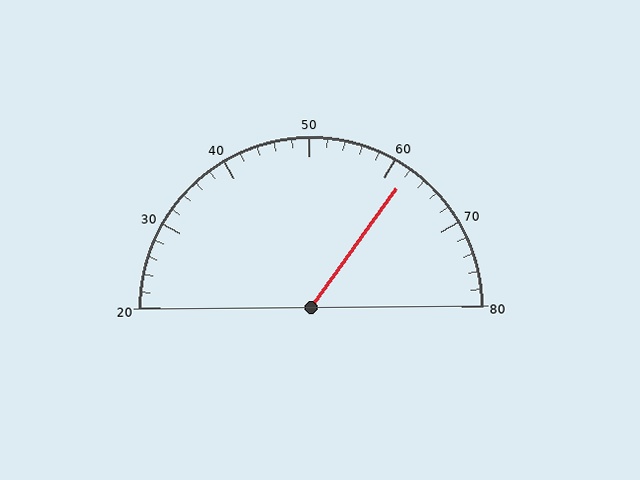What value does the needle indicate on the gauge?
The needle indicates approximately 62.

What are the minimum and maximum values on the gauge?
The gauge ranges from 20 to 80.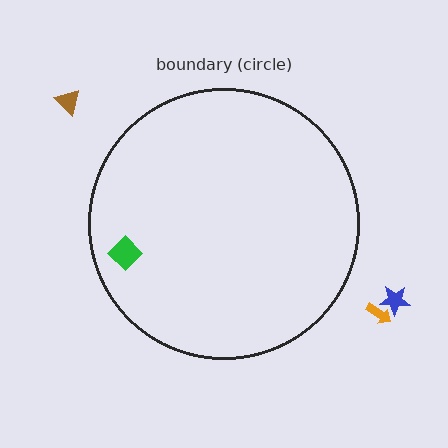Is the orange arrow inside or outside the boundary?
Outside.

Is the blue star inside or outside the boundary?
Outside.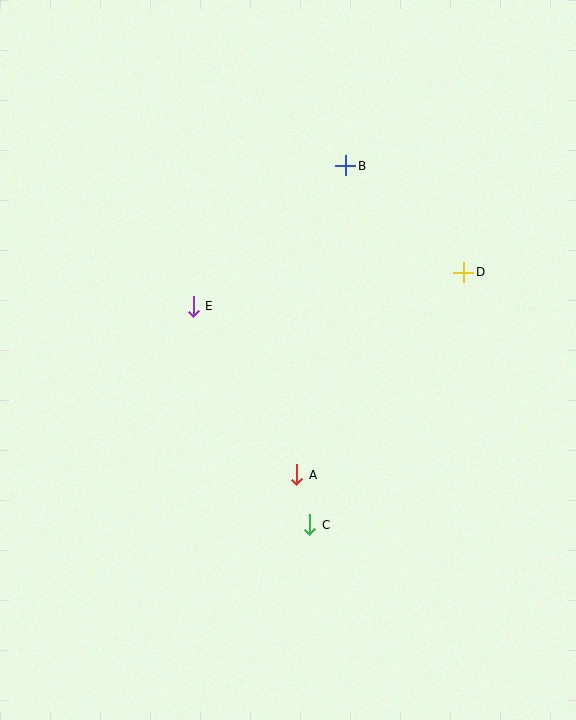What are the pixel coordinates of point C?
Point C is at (310, 525).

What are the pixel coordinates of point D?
Point D is at (464, 272).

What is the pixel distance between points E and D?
The distance between E and D is 273 pixels.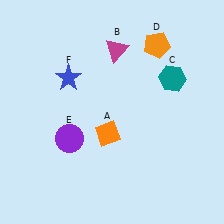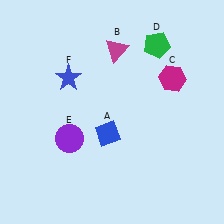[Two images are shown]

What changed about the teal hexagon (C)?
In Image 1, C is teal. In Image 2, it changed to magenta.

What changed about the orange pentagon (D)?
In Image 1, D is orange. In Image 2, it changed to green.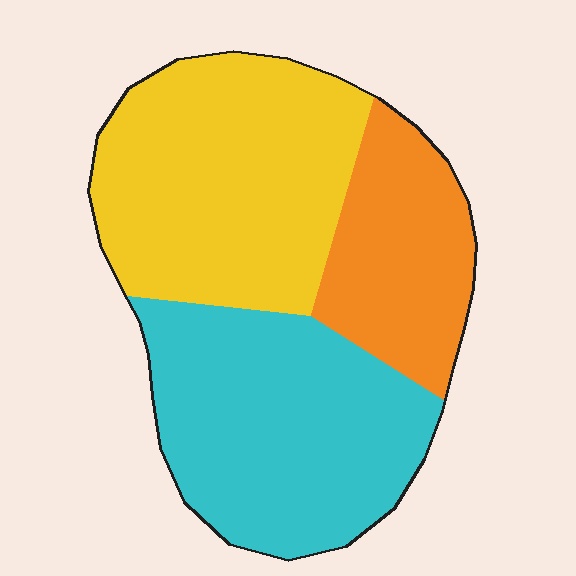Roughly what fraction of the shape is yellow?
Yellow covers around 40% of the shape.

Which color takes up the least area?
Orange, at roughly 20%.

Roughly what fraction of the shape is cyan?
Cyan takes up between a third and a half of the shape.